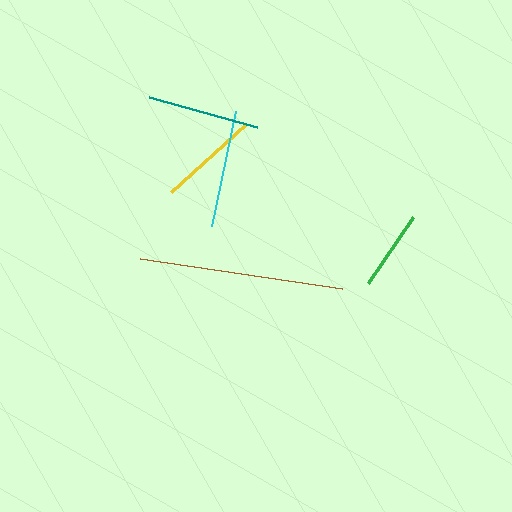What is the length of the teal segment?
The teal segment is approximately 112 pixels long.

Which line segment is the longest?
The brown line is the longest at approximately 204 pixels.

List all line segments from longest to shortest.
From longest to shortest: brown, cyan, teal, yellow, green.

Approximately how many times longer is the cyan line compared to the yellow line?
The cyan line is approximately 1.2 times the length of the yellow line.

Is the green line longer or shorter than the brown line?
The brown line is longer than the green line.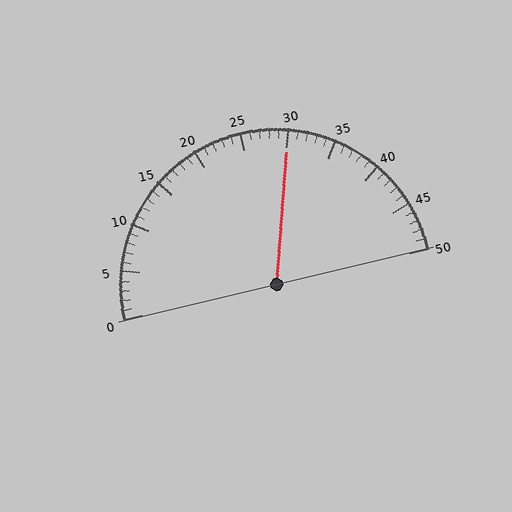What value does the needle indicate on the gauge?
The needle indicates approximately 30.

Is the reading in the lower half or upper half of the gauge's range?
The reading is in the upper half of the range (0 to 50).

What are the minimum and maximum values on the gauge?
The gauge ranges from 0 to 50.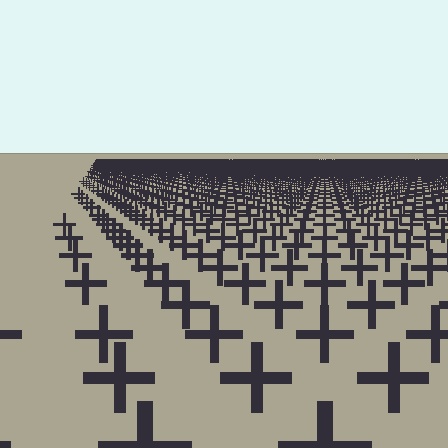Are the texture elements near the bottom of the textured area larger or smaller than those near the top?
Larger. Near the bottom, elements are closer to the viewer and appear at a bigger on-screen size.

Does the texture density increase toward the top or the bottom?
Density increases toward the top.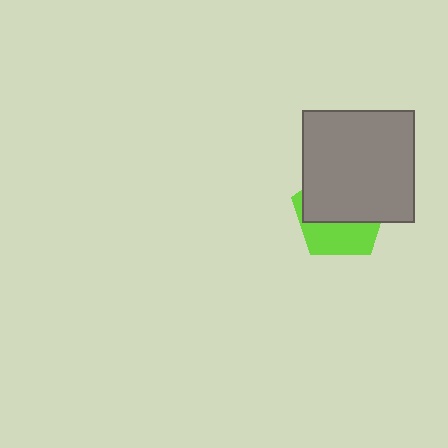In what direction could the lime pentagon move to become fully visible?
The lime pentagon could move down. That would shift it out from behind the gray square entirely.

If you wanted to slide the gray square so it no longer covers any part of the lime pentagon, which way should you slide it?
Slide it up — that is the most direct way to separate the two shapes.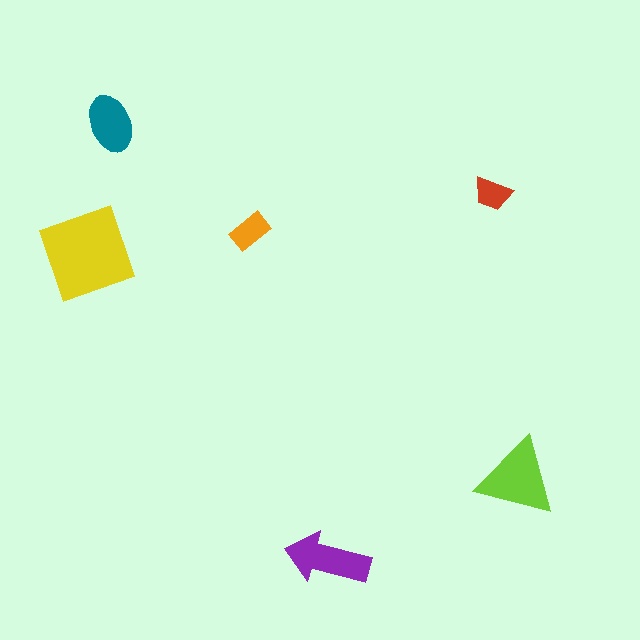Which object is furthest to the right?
The lime triangle is rightmost.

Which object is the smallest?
The red trapezoid.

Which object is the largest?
The yellow diamond.